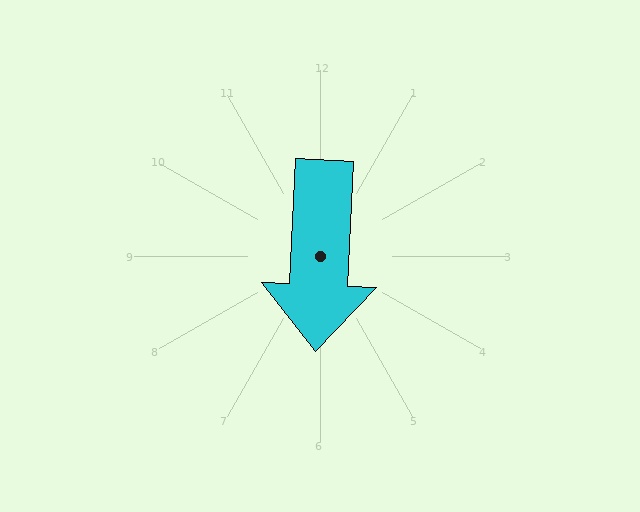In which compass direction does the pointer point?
South.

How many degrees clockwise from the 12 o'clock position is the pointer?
Approximately 183 degrees.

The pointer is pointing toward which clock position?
Roughly 6 o'clock.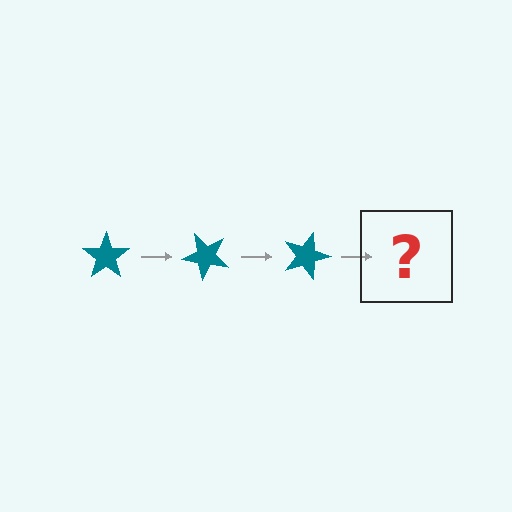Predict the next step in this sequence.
The next step is a teal star rotated 135 degrees.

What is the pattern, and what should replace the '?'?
The pattern is that the star rotates 45 degrees each step. The '?' should be a teal star rotated 135 degrees.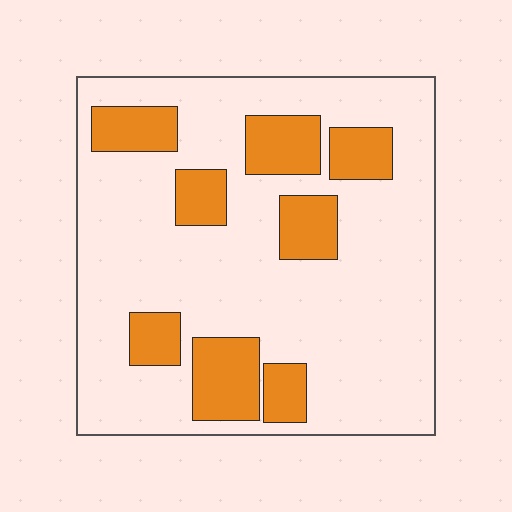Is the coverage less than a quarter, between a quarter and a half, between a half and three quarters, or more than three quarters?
Less than a quarter.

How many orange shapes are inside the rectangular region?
8.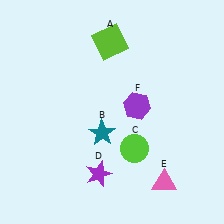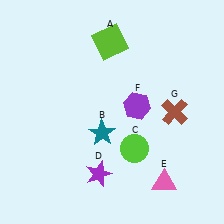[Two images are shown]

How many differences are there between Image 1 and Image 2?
There is 1 difference between the two images.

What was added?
A brown cross (G) was added in Image 2.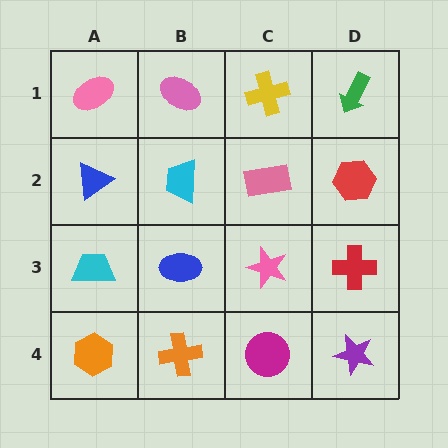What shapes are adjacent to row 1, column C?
A pink rectangle (row 2, column C), a pink ellipse (row 1, column B), a green arrow (row 1, column D).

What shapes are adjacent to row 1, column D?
A red hexagon (row 2, column D), a yellow cross (row 1, column C).